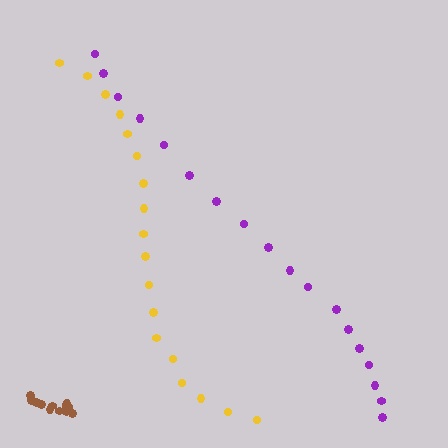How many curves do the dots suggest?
There are 3 distinct paths.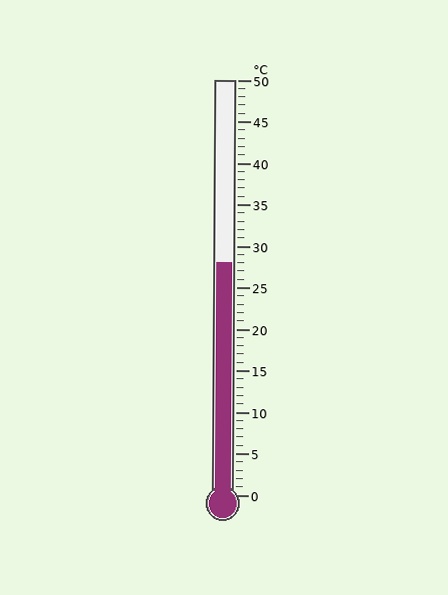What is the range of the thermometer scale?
The thermometer scale ranges from 0°C to 50°C.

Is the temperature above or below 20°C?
The temperature is above 20°C.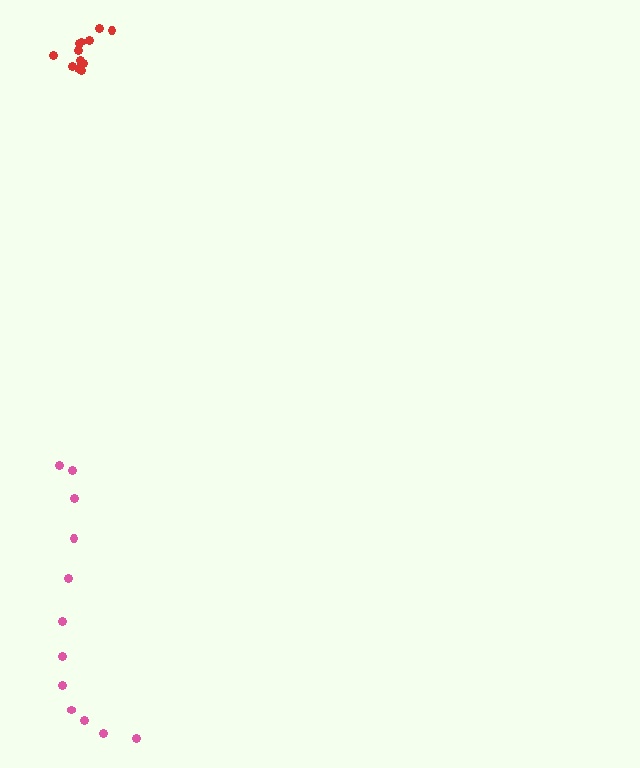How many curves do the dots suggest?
There are 2 distinct paths.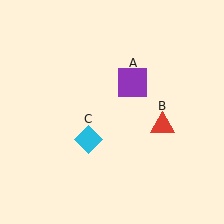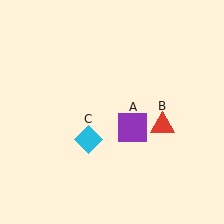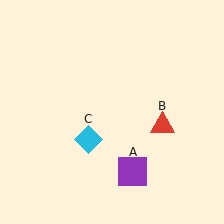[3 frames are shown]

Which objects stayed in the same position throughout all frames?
Red triangle (object B) and cyan diamond (object C) remained stationary.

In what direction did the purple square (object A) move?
The purple square (object A) moved down.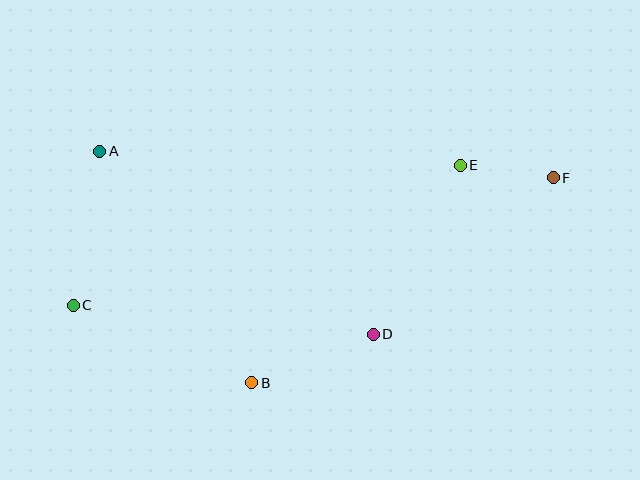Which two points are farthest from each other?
Points C and F are farthest from each other.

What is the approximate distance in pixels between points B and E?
The distance between B and E is approximately 301 pixels.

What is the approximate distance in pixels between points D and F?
The distance between D and F is approximately 238 pixels.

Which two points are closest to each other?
Points E and F are closest to each other.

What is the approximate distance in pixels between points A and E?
The distance between A and E is approximately 360 pixels.